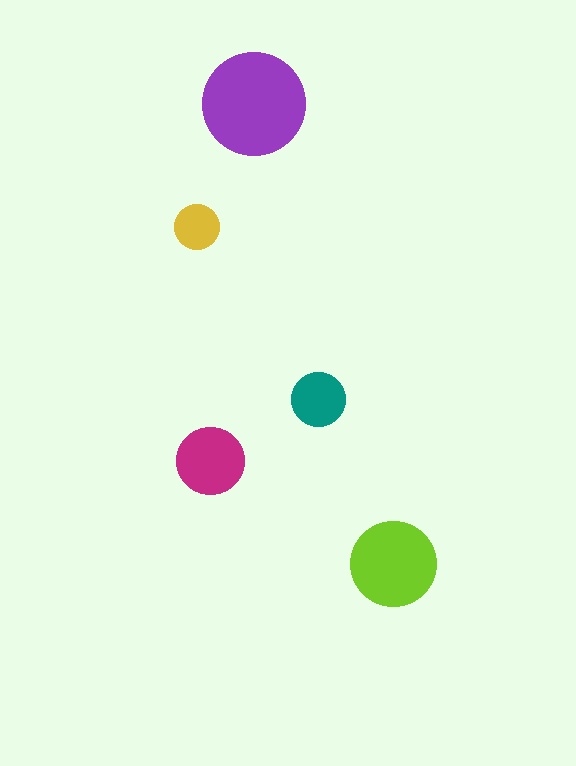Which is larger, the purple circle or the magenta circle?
The purple one.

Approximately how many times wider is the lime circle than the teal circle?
About 1.5 times wider.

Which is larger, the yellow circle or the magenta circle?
The magenta one.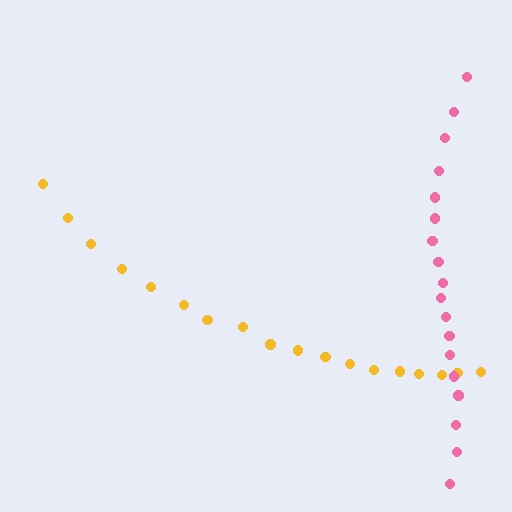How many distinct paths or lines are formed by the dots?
There are 2 distinct paths.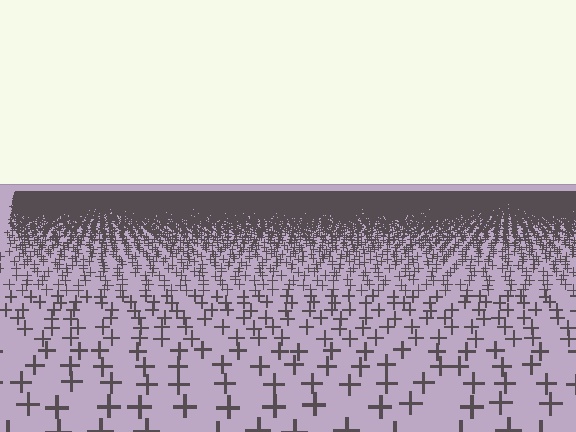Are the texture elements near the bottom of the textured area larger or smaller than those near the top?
Larger. Near the bottom, elements are closer to the viewer and appear at a bigger on-screen size.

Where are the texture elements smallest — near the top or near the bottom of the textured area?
Near the top.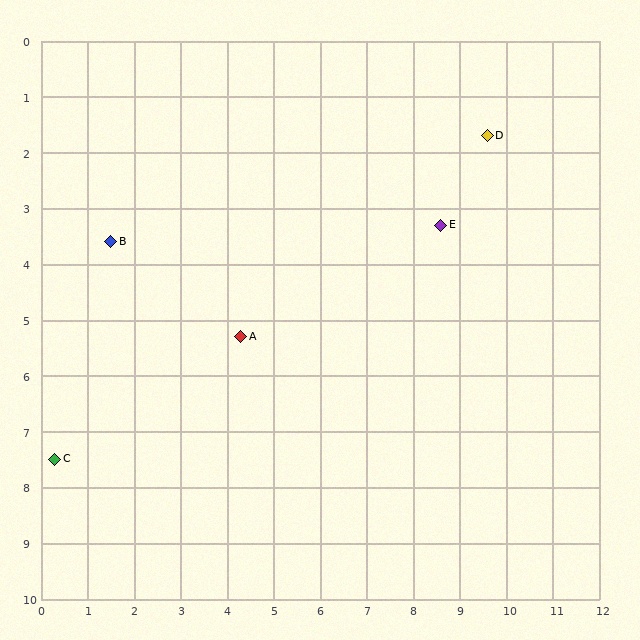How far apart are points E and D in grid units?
Points E and D are about 1.9 grid units apart.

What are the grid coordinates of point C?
Point C is at approximately (0.3, 7.5).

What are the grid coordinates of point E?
Point E is at approximately (8.6, 3.3).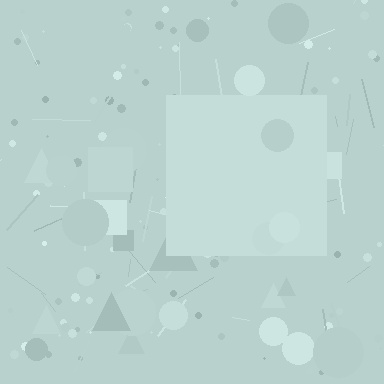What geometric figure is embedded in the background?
A square is embedded in the background.